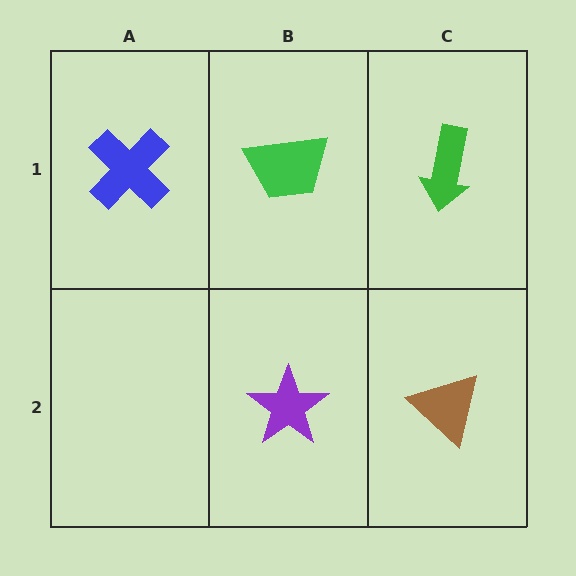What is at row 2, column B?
A purple star.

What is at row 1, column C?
A green arrow.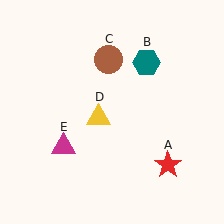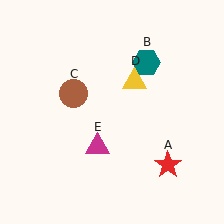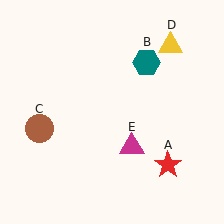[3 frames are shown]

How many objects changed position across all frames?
3 objects changed position: brown circle (object C), yellow triangle (object D), magenta triangle (object E).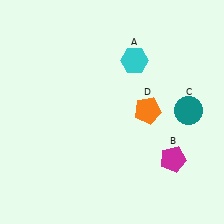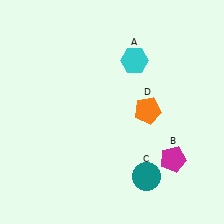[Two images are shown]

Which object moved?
The teal circle (C) moved down.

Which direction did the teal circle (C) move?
The teal circle (C) moved down.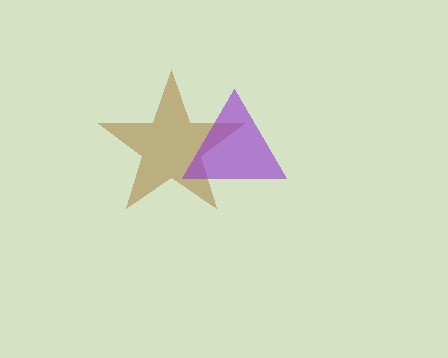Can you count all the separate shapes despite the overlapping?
Yes, there are 2 separate shapes.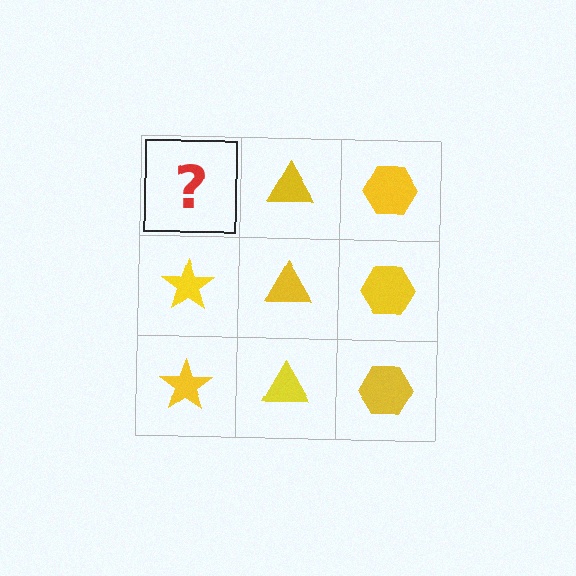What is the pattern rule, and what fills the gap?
The rule is that each column has a consistent shape. The gap should be filled with a yellow star.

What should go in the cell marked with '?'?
The missing cell should contain a yellow star.